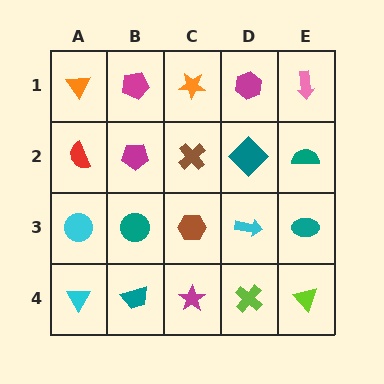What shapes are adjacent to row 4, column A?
A cyan circle (row 3, column A), a teal trapezoid (row 4, column B).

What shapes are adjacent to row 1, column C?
A brown cross (row 2, column C), a magenta pentagon (row 1, column B), a magenta hexagon (row 1, column D).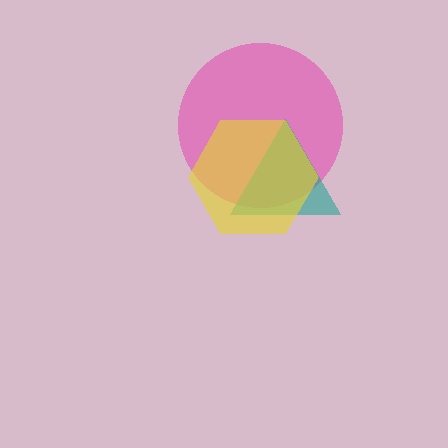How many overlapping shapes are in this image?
There are 3 overlapping shapes in the image.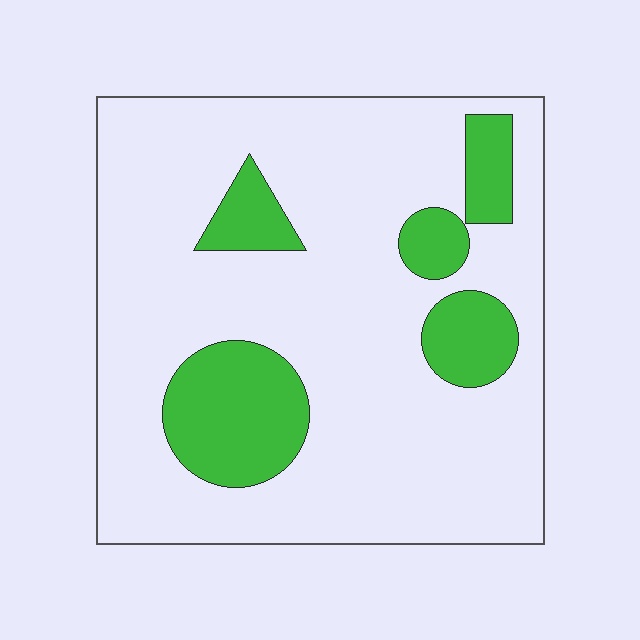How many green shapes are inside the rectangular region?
5.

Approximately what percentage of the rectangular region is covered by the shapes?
Approximately 20%.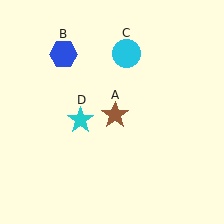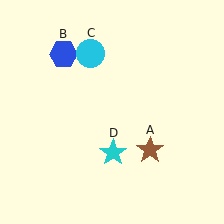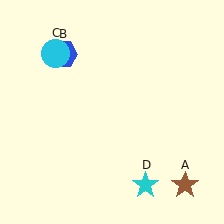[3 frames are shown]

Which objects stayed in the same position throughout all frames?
Blue hexagon (object B) remained stationary.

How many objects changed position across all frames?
3 objects changed position: brown star (object A), cyan circle (object C), cyan star (object D).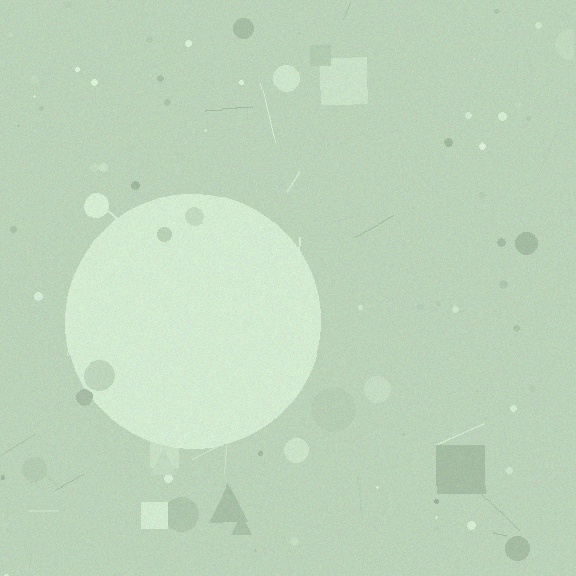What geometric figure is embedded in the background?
A circle is embedded in the background.